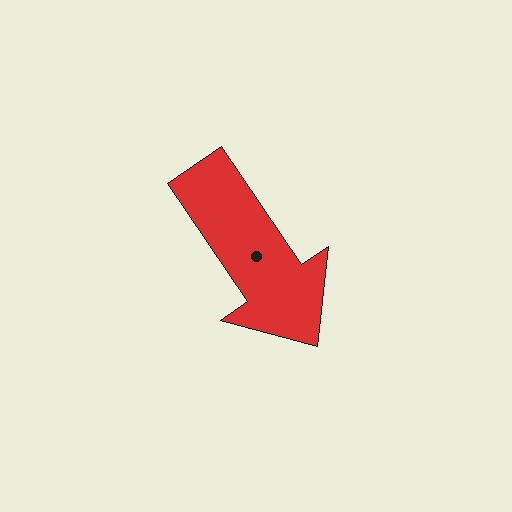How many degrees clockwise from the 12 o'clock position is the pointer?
Approximately 146 degrees.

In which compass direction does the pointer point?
Southeast.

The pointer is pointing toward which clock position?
Roughly 5 o'clock.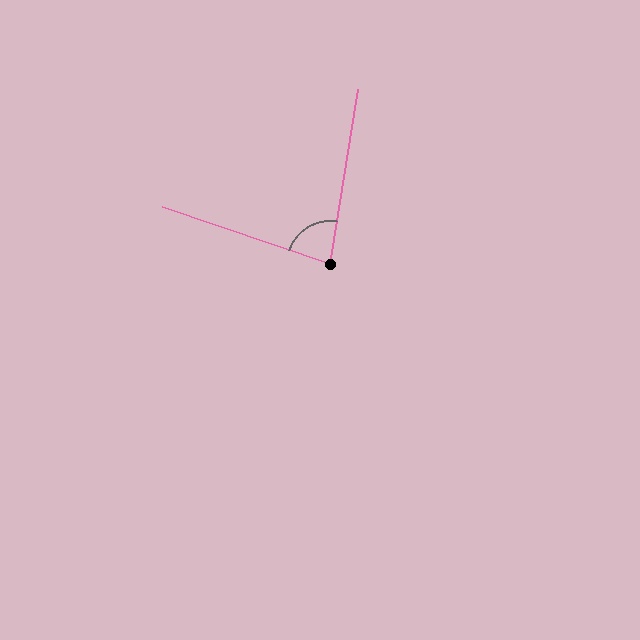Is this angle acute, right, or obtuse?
It is acute.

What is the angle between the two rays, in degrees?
Approximately 80 degrees.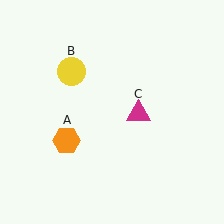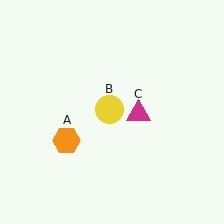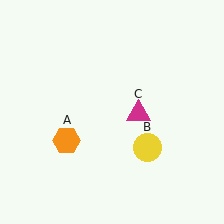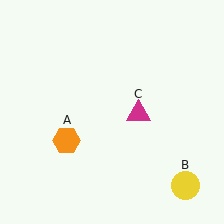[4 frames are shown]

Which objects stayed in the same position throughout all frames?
Orange hexagon (object A) and magenta triangle (object C) remained stationary.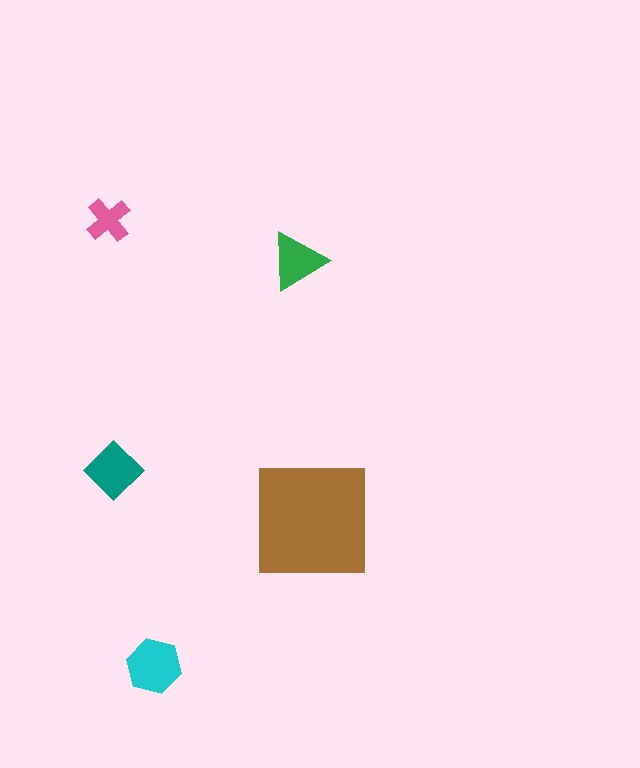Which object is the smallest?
The pink cross.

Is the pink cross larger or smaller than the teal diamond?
Smaller.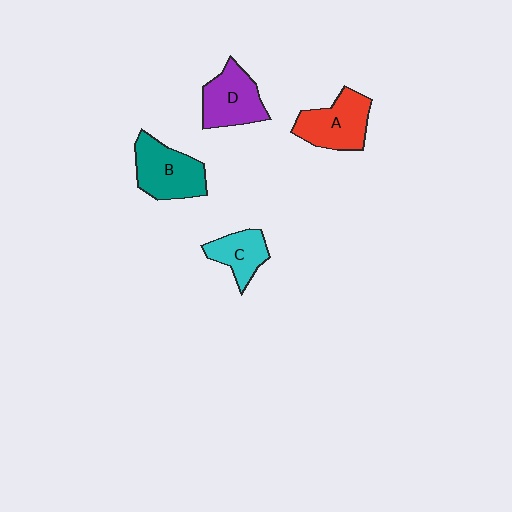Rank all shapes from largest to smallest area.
From largest to smallest: B (teal), A (red), D (purple), C (cyan).